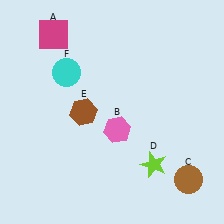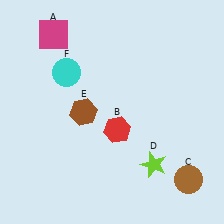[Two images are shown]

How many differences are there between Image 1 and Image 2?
There is 1 difference between the two images.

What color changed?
The hexagon (B) changed from pink in Image 1 to red in Image 2.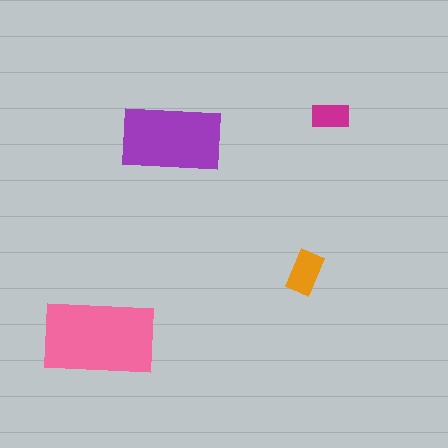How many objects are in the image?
There are 4 objects in the image.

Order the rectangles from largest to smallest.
the pink one, the purple one, the orange one, the magenta one.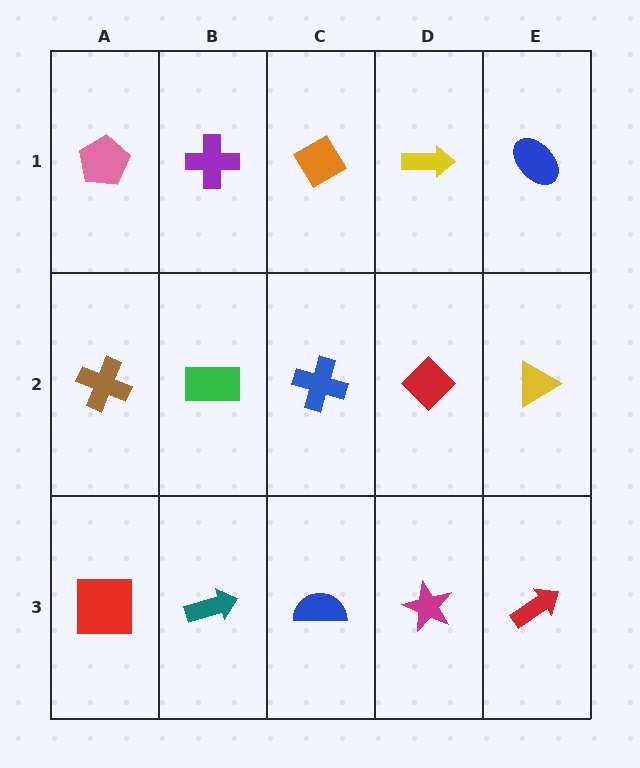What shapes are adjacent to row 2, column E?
A blue ellipse (row 1, column E), a red arrow (row 3, column E), a red diamond (row 2, column D).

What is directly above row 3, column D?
A red diamond.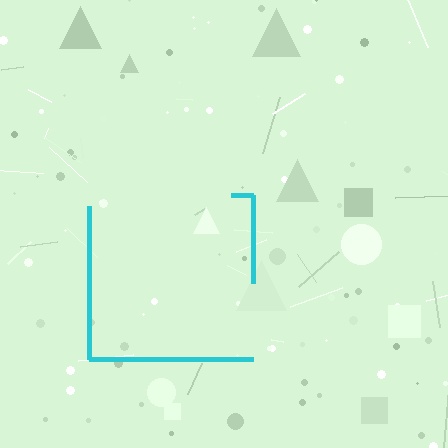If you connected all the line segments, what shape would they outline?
They would outline a square.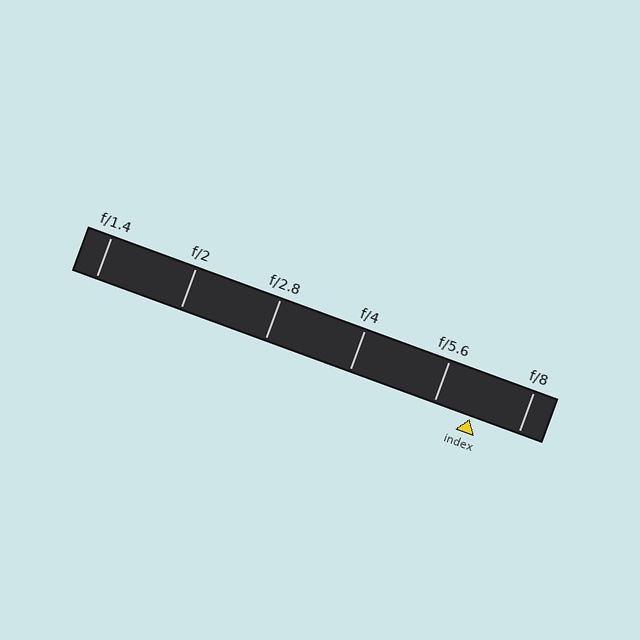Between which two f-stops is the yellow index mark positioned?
The index mark is between f/5.6 and f/8.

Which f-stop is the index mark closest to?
The index mark is closest to f/5.6.